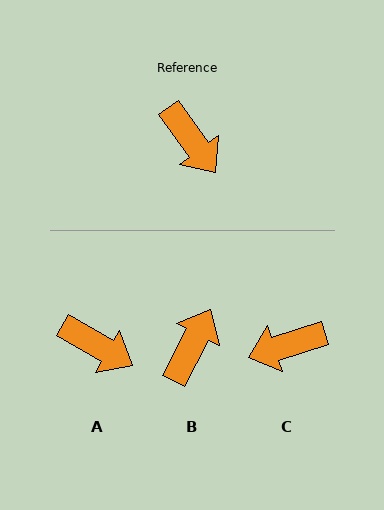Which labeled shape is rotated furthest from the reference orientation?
B, about 117 degrees away.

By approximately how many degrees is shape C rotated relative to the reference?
Approximately 108 degrees clockwise.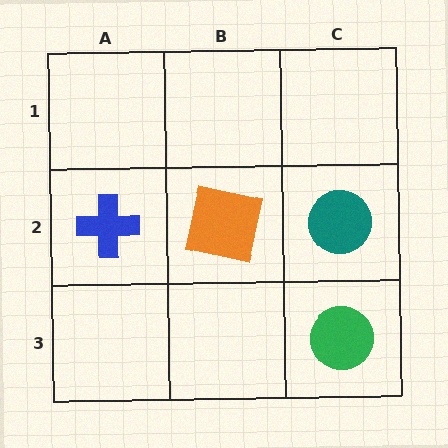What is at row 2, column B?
An orange square.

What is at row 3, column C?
A green circle.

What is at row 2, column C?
A teal circle.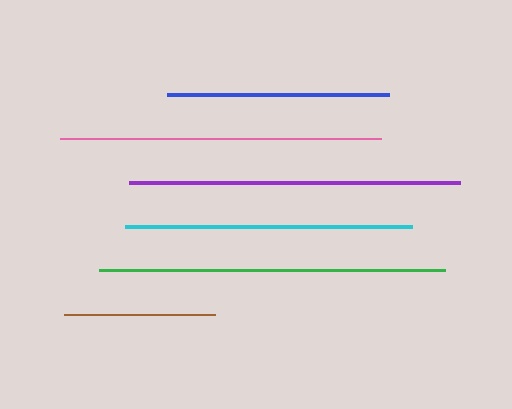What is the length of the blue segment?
The blue segment is approximately 222 pixels long.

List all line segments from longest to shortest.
From longest to shortest: green, purple, pink, cyan, blue, brown.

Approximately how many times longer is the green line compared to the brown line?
The green line is approximately 2.3 times the length of the brown line.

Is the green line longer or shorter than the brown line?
The green line is longer than the brown line.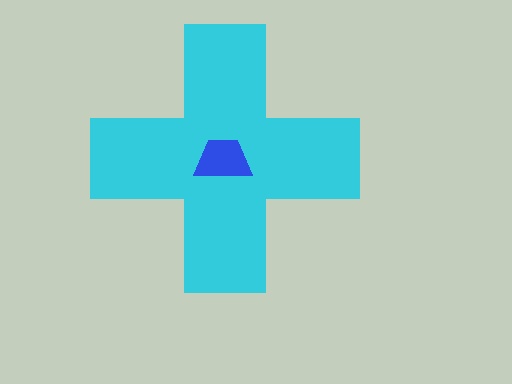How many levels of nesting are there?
2.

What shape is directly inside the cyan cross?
The blue trapezoid.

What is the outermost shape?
The cyan cross.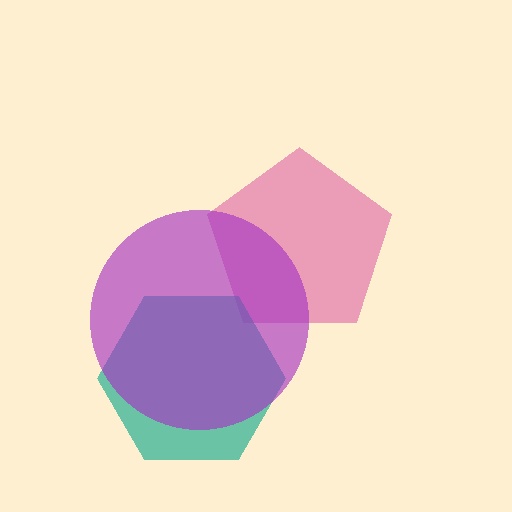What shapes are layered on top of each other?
The layered shapes are: a pink pentagon, a teal hexagon, a purple circle.